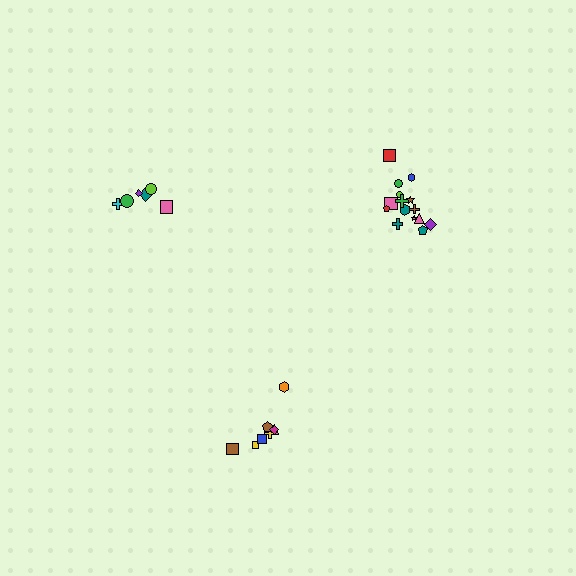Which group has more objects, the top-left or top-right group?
The top-right group.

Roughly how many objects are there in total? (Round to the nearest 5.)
Roughly 30 objects in total.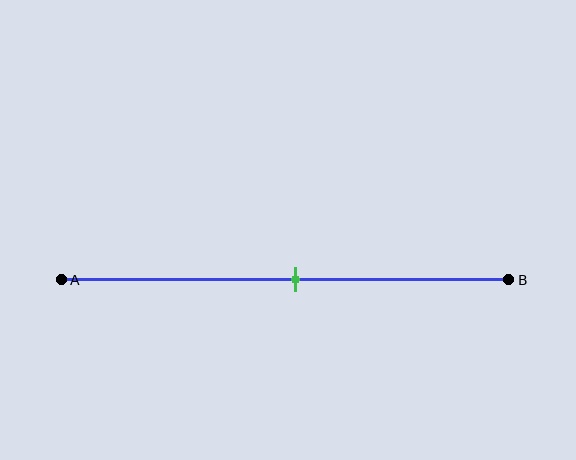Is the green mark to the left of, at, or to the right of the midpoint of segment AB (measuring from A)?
The green mark is approximately at the midpoint of segment AB.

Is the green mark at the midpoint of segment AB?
Yes, the mark is approximately at the midpoint.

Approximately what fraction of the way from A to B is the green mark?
The green mark is approximately 50% of the way from A to B.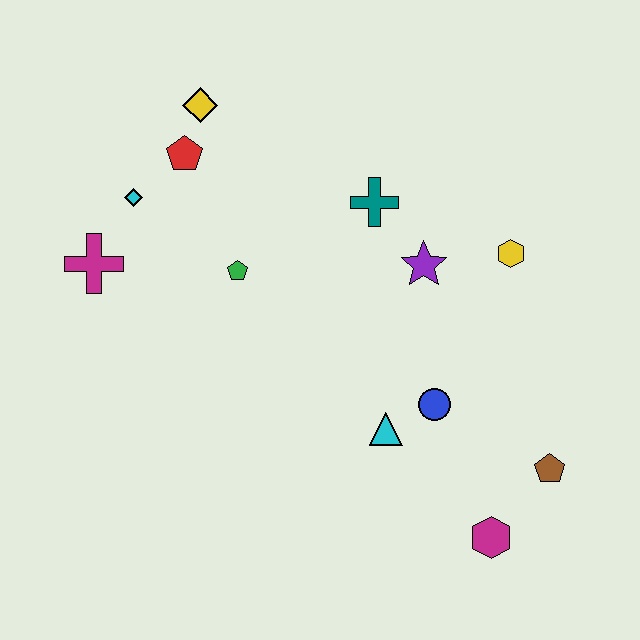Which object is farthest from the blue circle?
The yellow diamond is farthest from the blue circle.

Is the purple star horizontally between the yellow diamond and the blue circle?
Yes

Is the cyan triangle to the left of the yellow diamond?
No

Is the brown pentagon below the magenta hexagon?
No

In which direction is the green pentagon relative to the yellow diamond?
The green pentagon is below the yellow diamond.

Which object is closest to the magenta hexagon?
The brown pentagon is closest to the magenta hexagon.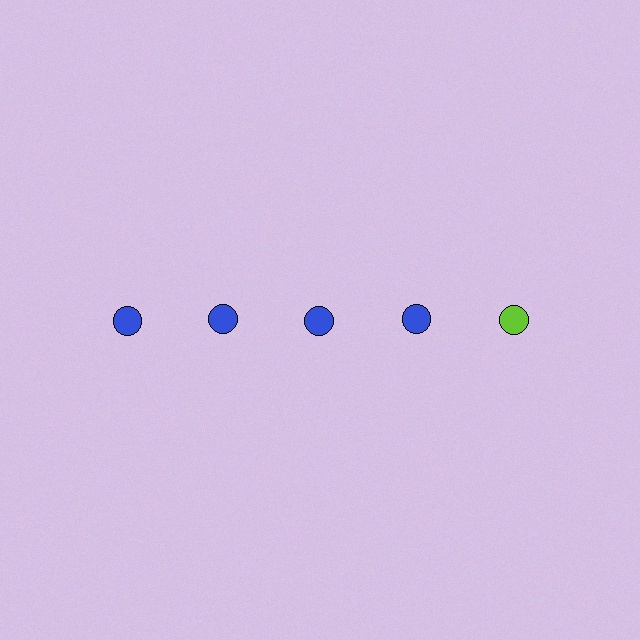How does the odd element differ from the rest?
It has a different color: lime instead of blue.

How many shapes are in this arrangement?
There are 5 shapes arranged in a grid pattern.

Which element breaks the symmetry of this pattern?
The lime circle in the top row, rightmost column breaks the symmetry. All other shapes are blue circles.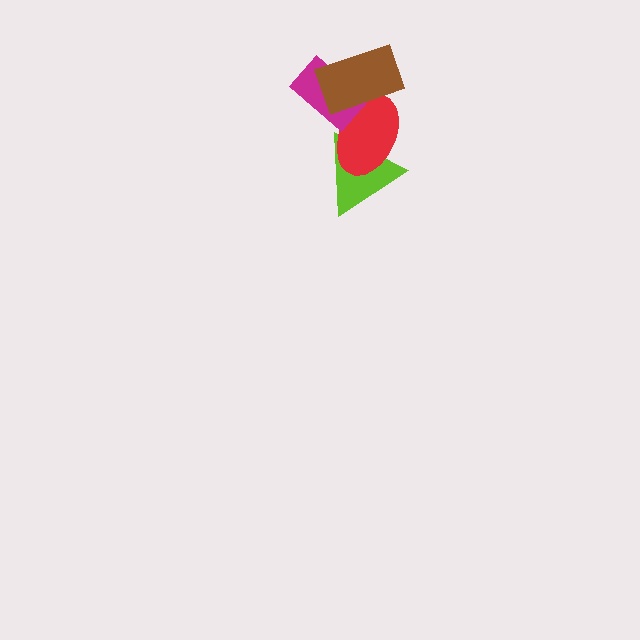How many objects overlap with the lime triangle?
1 object overlaps with the lime triangle.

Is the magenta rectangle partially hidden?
Yes, it is partially covered by another shape.